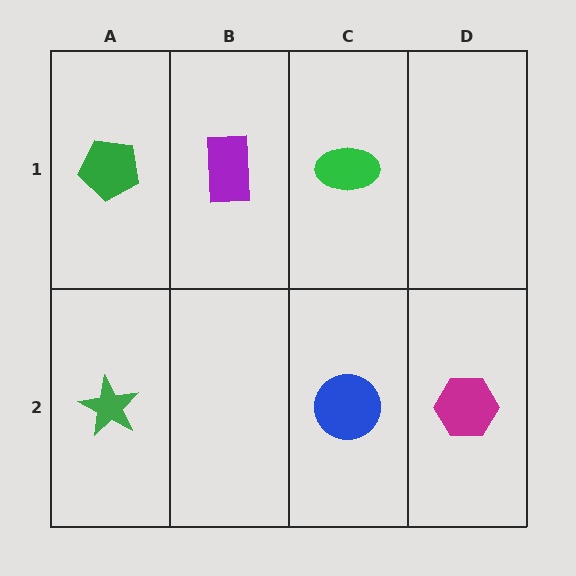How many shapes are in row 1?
3 shapes.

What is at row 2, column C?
A blue circle.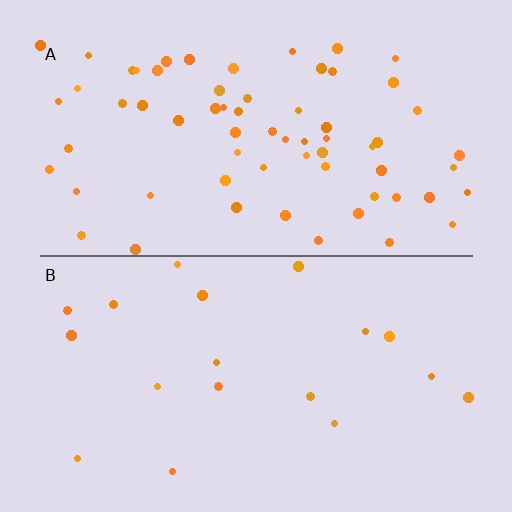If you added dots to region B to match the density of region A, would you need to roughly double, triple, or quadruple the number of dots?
Approximately quadruple.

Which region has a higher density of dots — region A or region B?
A (the top).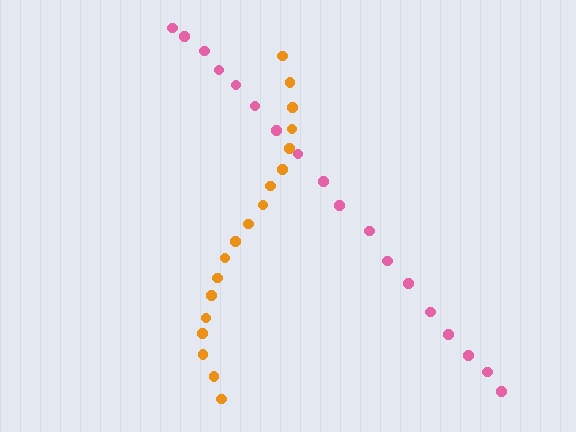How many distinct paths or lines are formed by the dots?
There are 2 distinct paths.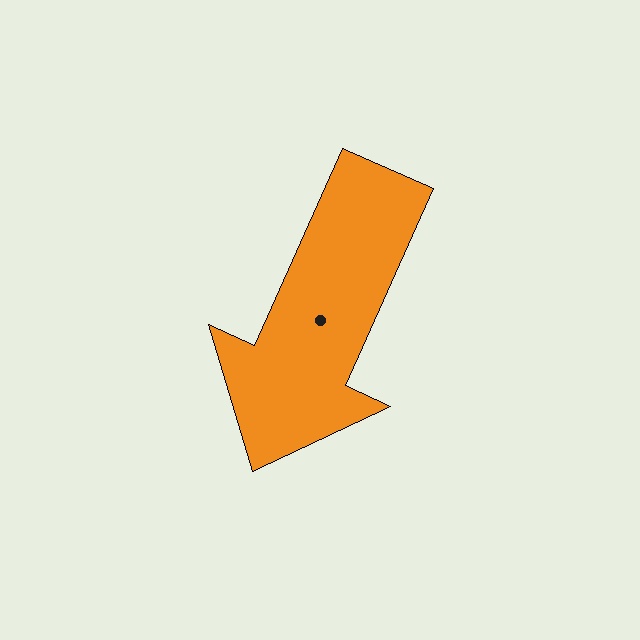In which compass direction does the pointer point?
Southwest.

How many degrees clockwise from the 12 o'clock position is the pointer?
Approximately 204 degrees.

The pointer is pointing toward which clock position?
Roughly 7 o'clock.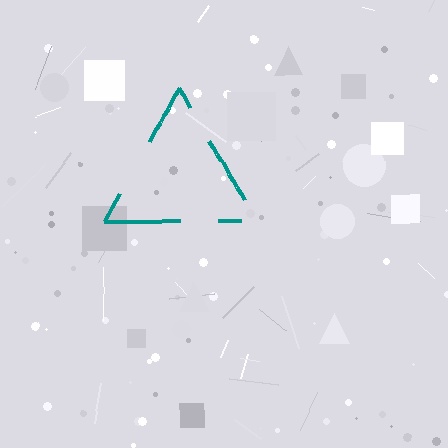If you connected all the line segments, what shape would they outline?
They would outline a triangle.